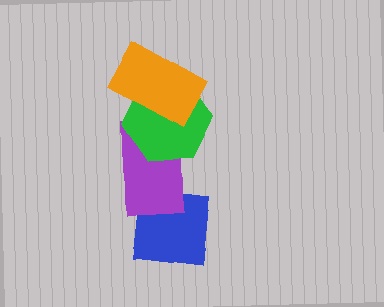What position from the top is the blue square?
The blue square is 4th from the top.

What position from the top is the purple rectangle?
The purple rectangle is 3rd from the top.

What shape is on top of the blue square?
The purple rectangle is on top of the blue square.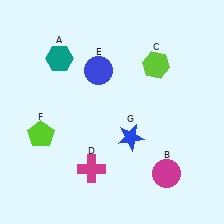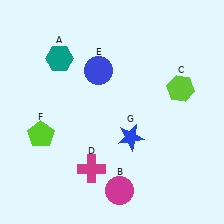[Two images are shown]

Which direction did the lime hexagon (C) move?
The lime hexagon (C) moved right.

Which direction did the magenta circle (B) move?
The magenta circle (B) moved left.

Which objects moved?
The objects that moved are: the magenta circle (B), the lime hexagon (C).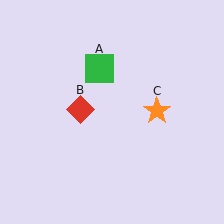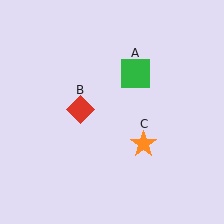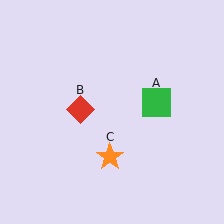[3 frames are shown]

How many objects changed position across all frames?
2 objects changed position: green square (object A), orange star (object C).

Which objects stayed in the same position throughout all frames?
Red diamond (object B) remained stationary.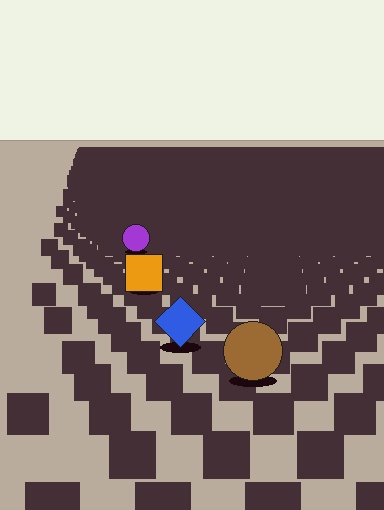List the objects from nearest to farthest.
From nearest to farthest: the brown circle, the blue diamond, the orange square, the purple circle.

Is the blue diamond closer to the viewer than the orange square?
Yes. The blue diamond is closer — you can tell from the texture gradient: the ground texture is coarser near it.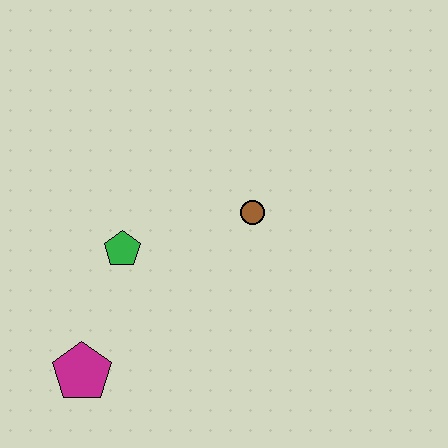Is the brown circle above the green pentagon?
Yes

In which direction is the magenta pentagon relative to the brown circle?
The magenta pentagon is to the left of the brown circle.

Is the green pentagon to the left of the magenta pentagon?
No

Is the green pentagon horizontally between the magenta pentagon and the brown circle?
Yes